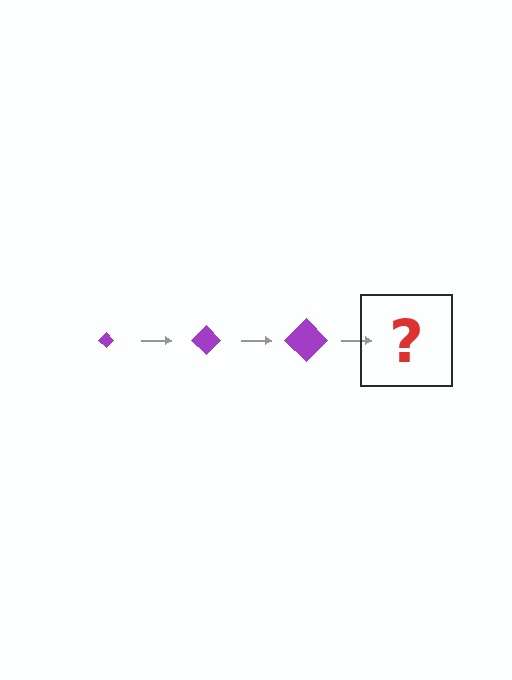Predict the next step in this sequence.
The next step is a purple diamond, larger than the previous one.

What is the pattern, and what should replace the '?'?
The pattern is that the diamond gets progressively larger each step. The '?' should be a purple diamond, larger than the previous one.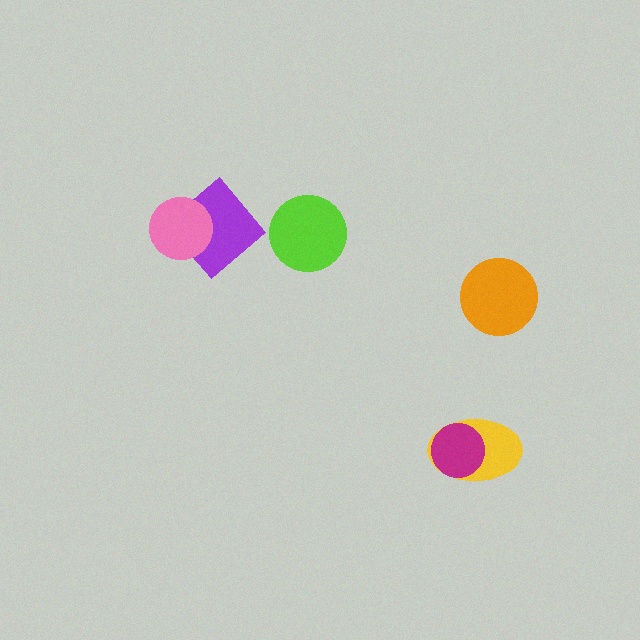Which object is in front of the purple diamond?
The pink circle is in front of the purple diamond.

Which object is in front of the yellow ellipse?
The magenta circle is in front of the yellow ellipse.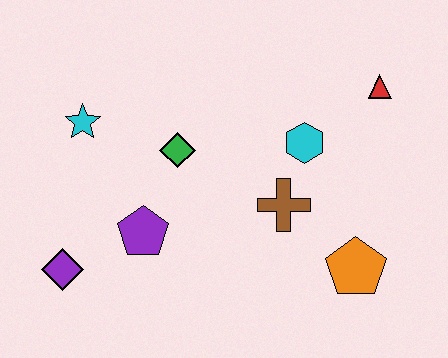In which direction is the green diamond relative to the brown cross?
The green diamond is to the left of the brown cross.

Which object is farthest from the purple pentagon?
The red triangle is farthest from the purple pentagon.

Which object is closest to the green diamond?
The purple pentagon is closest to the green diamond.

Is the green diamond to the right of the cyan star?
Yes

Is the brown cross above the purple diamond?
Yes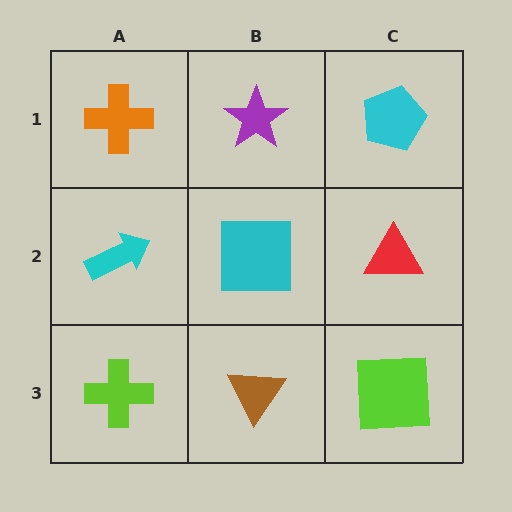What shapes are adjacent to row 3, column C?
A red triangle (row 2, column C), a brown triangle (row 3, column B).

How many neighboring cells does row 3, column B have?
3.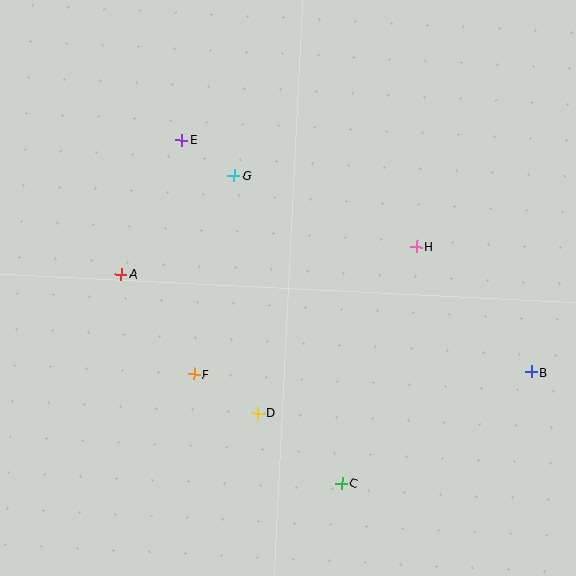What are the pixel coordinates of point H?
Point H is at (417, 247).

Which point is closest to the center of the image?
Point G at (234, 175) is closest to the center.